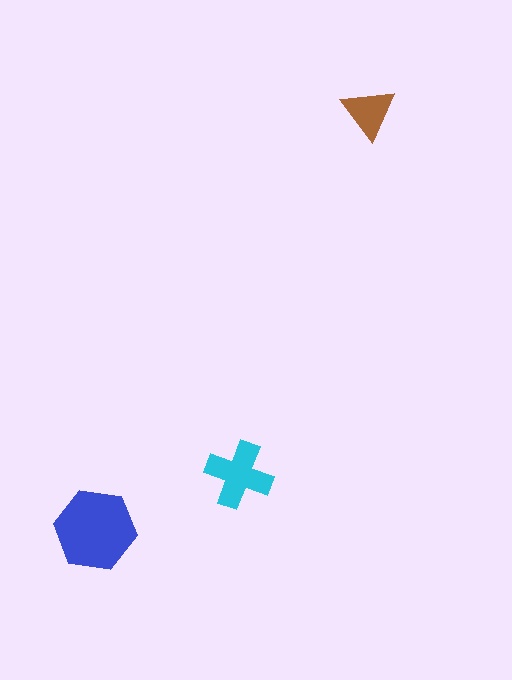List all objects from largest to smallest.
The blue hexagon, the cyan cross, the brown triangle.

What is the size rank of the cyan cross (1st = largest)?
2nd.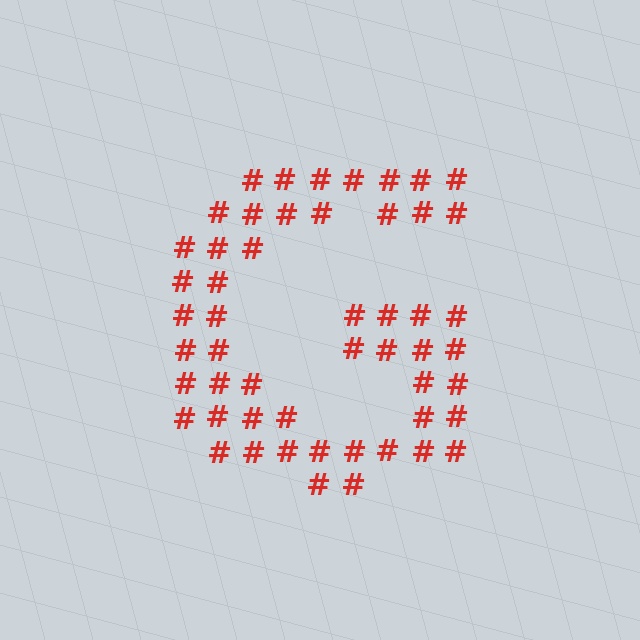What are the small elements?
The small elements are hash symbols.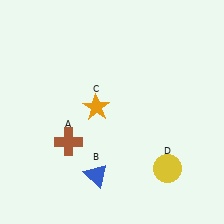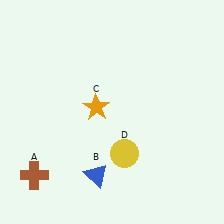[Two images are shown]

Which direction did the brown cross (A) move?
The brown cross (A) moved left.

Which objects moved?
The objects that moved are: the brown cross (A), the yellow circle (D).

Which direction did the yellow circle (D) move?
The yellow circle (D) moved left.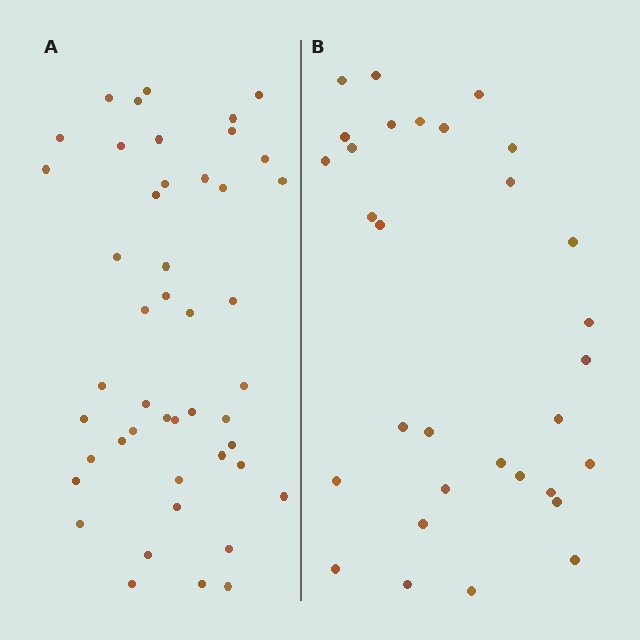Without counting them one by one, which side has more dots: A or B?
Region A (the left region) has more dots.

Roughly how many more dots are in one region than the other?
Region A has approximately 15 more dots than region B.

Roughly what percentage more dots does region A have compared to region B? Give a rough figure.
About 50% more.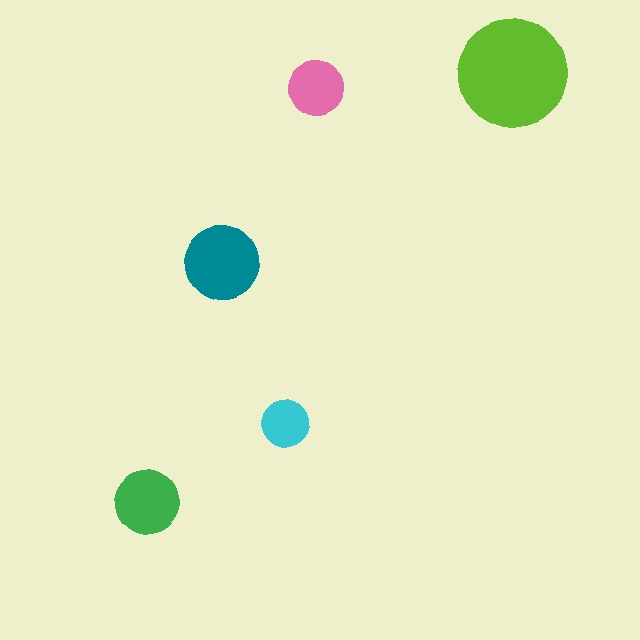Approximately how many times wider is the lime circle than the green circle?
About 1.5 times wider.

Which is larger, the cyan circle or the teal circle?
The teal one.